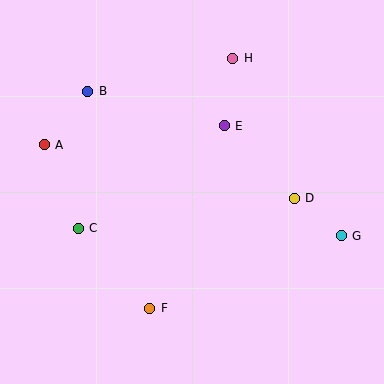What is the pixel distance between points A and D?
The distance between A and D is 256 pixels.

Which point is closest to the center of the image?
Point E at (224, 126) is closest to the center.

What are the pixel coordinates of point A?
Point A is at (44, 145).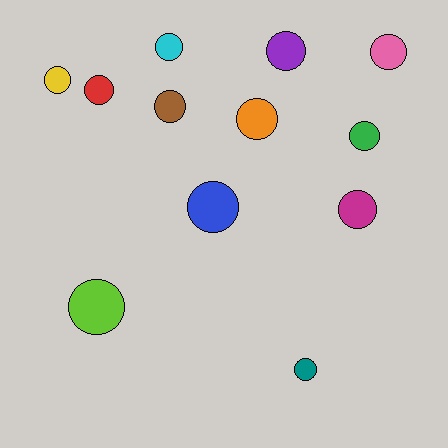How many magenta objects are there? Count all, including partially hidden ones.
There is 1 magenta object.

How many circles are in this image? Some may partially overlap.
There are 12 circles.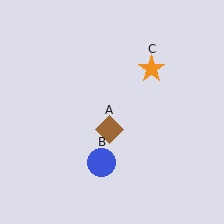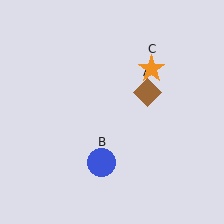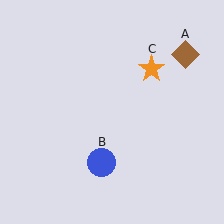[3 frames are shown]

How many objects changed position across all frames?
1 object changed position: brown diamond (object A).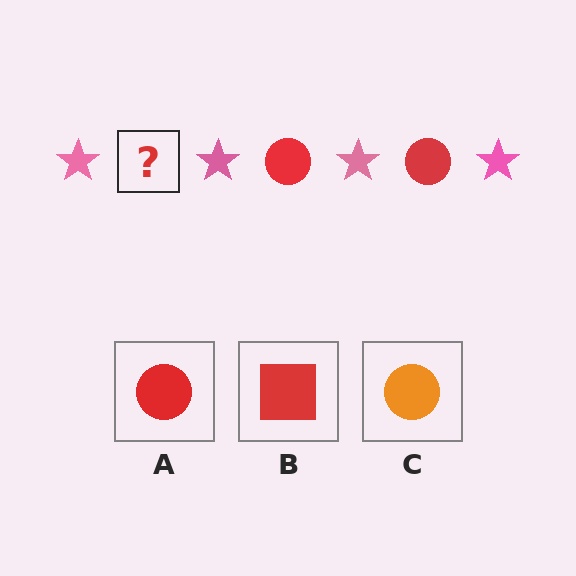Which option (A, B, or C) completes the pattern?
A.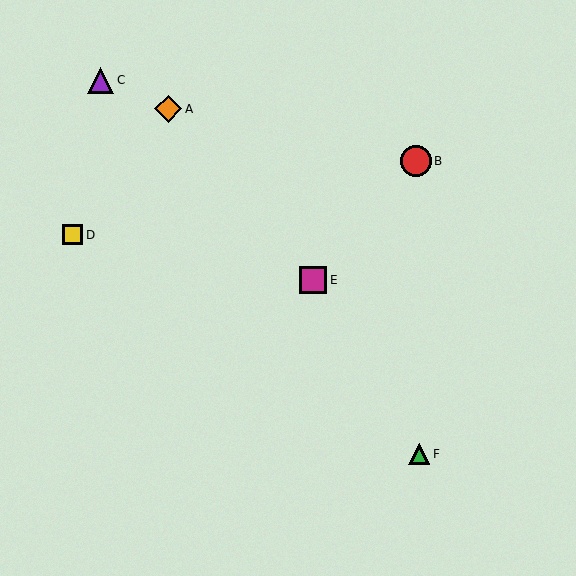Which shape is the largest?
The red circle (labeled B) is the largest.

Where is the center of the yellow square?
The center of the yellow square is at (72, 235).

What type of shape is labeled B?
Shape B is a red circle.